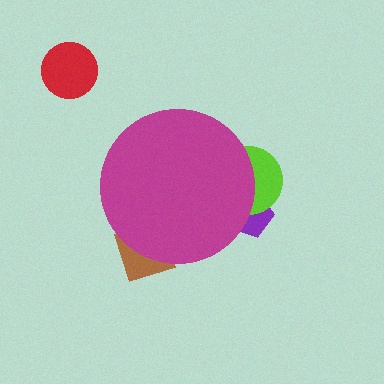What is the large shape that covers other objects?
A magenta circle.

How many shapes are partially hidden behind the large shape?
3 shapes are partially hidden.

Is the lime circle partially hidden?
Yes, the lime circle is partially hidden behind the magenta circle.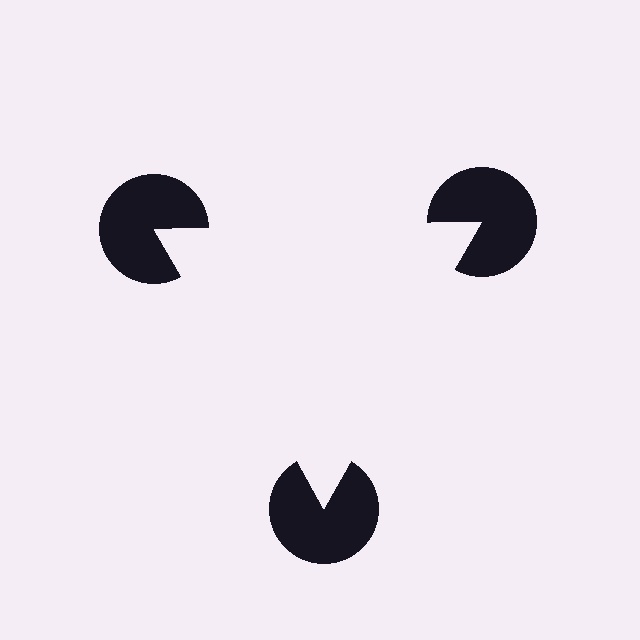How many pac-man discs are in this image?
There are 3 — one at each vertex of the illusory triangle.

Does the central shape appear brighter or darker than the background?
It typically appears slightly brighter than the background, even though no actual brightness change is drawn.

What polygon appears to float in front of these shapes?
An illusory triangle — its edges are inferred from the aligned wedge cuts in the pac-man discs, not physically drawn.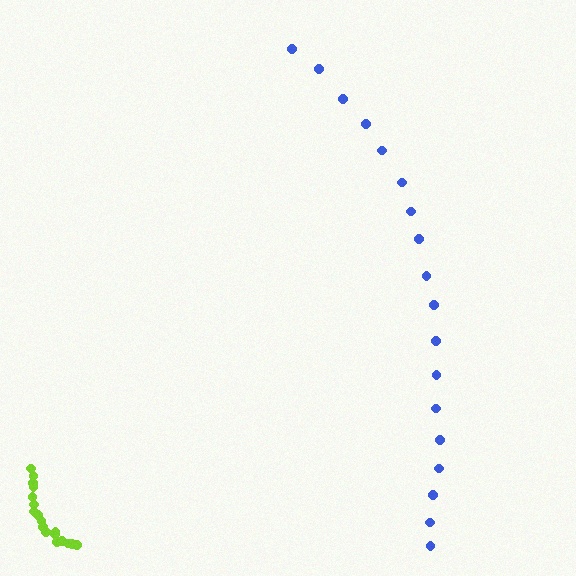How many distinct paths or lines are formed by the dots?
There are 2 distinct paths.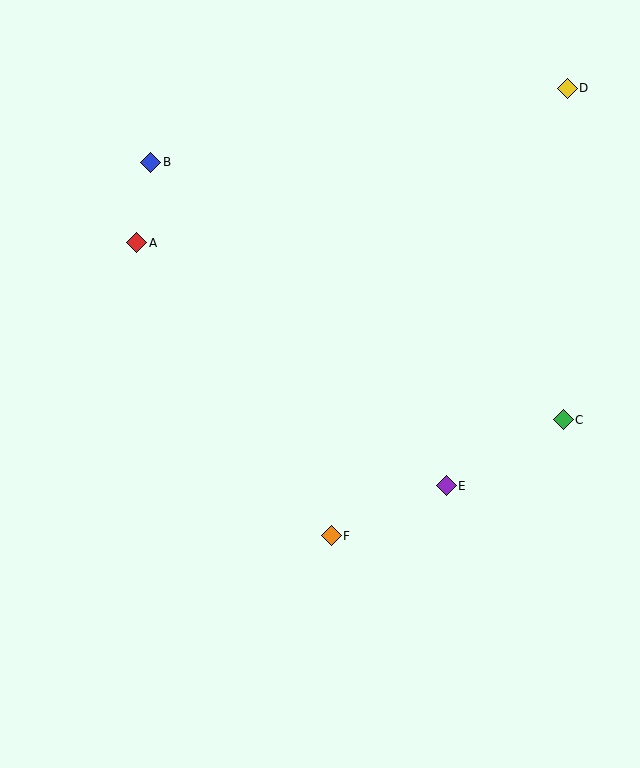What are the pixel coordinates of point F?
Point F is at (331, 536).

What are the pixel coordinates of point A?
Point A is at (137, 243).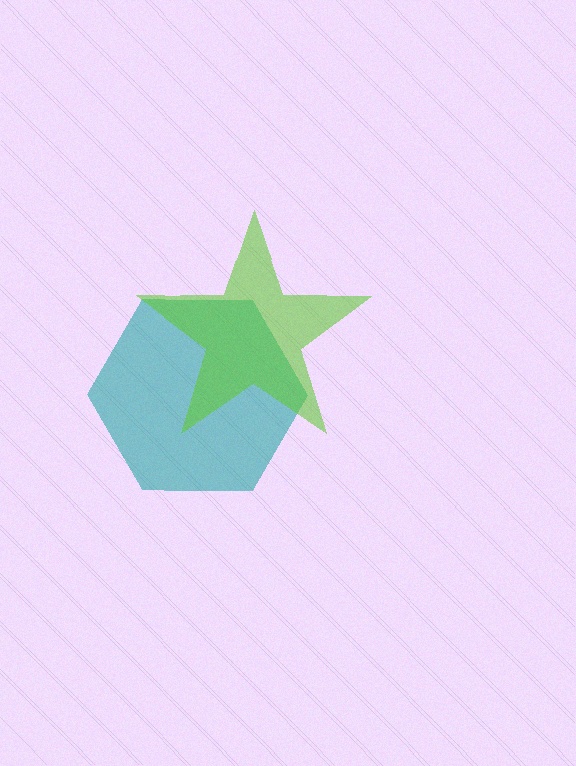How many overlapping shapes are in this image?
There are 2 overlapping shapes in the image.